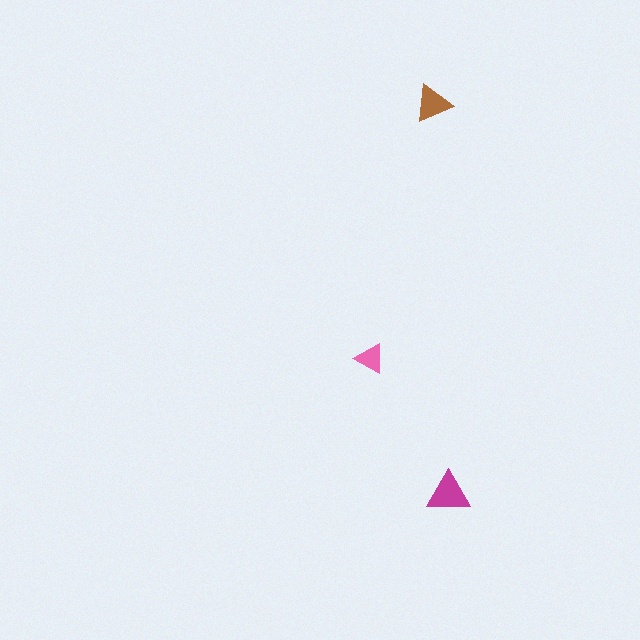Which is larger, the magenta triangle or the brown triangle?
The magenta one.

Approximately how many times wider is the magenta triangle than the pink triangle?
About 1.5 times wider.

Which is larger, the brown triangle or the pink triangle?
The brown one.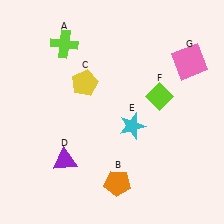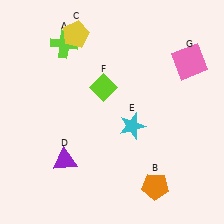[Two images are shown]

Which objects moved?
The objects that moved are: the orange pentagon (B), the yellow pentagon (C), the lime diamond (F).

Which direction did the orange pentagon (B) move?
The orange pentagon (B) moved right.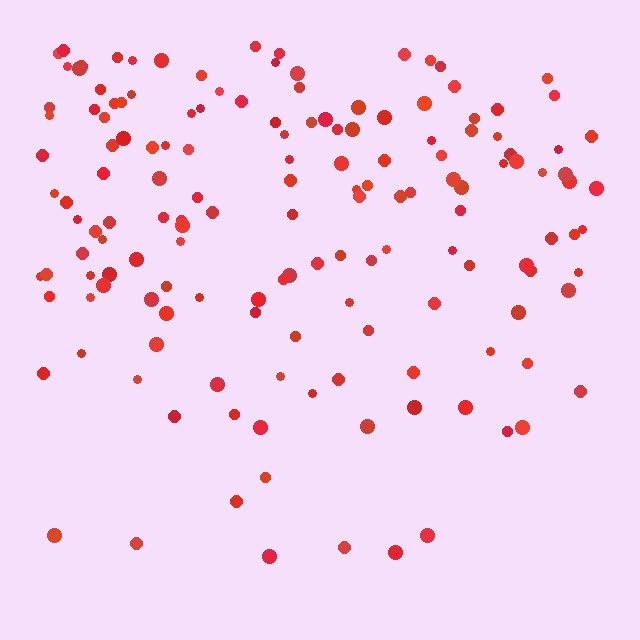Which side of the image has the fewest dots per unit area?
The bottom.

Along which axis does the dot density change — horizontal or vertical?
Vertical.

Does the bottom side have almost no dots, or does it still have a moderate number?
Still a moderate number, just noticeably fewer than the top.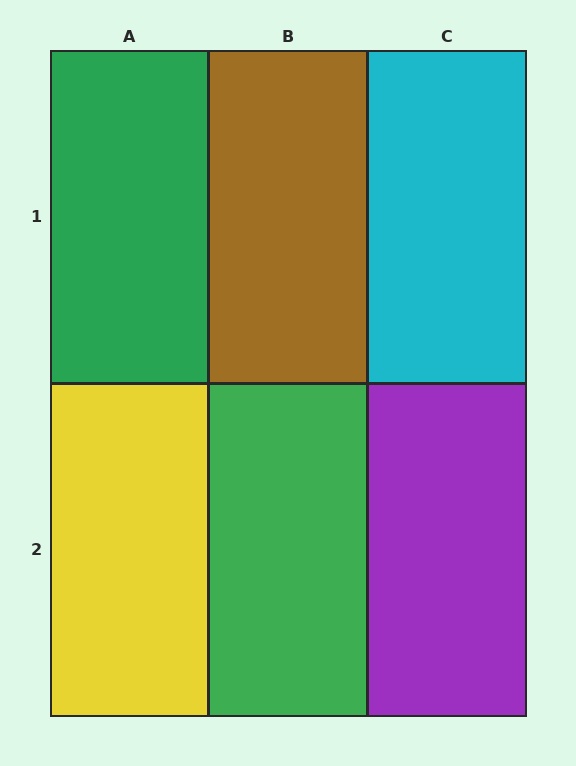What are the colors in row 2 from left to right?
Yellow, green, purple.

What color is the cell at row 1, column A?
Green.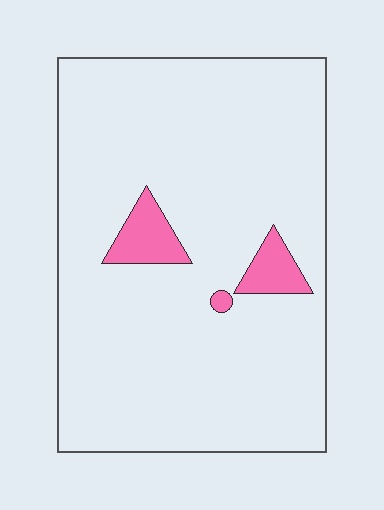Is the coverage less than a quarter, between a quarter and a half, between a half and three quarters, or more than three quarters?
Less than a quarter.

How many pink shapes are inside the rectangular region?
3.